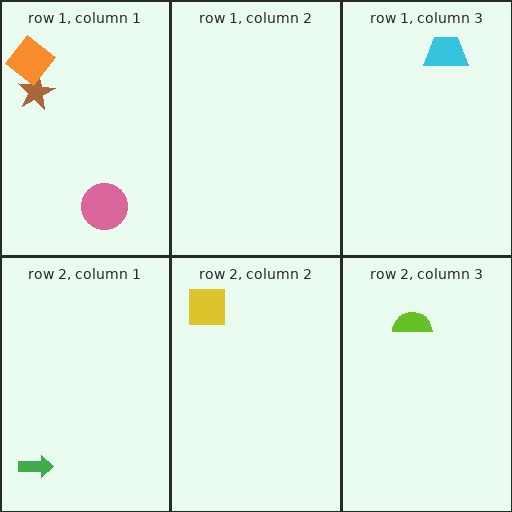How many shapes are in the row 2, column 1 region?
1.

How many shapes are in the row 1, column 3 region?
1.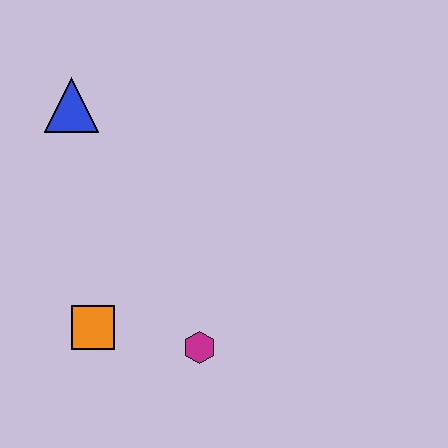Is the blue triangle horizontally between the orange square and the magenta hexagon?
No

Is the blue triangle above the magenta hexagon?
Yes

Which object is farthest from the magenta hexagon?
The blue triangle is farthest from the magenta hexagon.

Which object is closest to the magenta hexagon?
The orange square is closest to the magenta hexagon.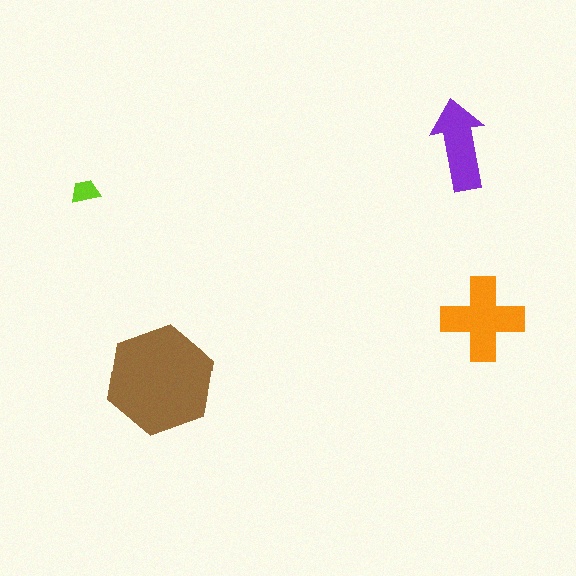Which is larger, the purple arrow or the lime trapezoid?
The purple arrow.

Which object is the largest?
The brown hexagon.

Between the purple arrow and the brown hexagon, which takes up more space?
The brown hexagon.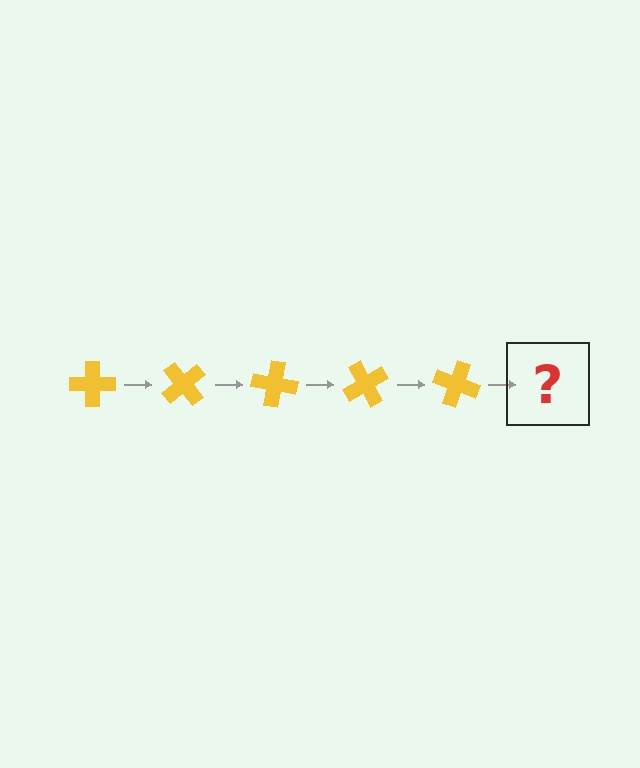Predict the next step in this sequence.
The next step is a yellow cross rotated 250 degrees.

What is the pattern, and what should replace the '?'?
The pattern is that the cross rotates 50 degrees each step. The '?' should be a yellow cross rotated 250 degrees.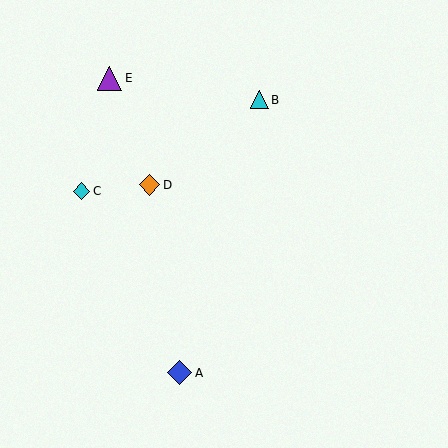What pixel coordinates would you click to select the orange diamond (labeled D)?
Click at (149, 185) to select the orange diamond D.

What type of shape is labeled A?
Shape A is a blue diamond.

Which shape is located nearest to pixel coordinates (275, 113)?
The cyan triangle (labeled B) at (260, 100) is nearest to that location.